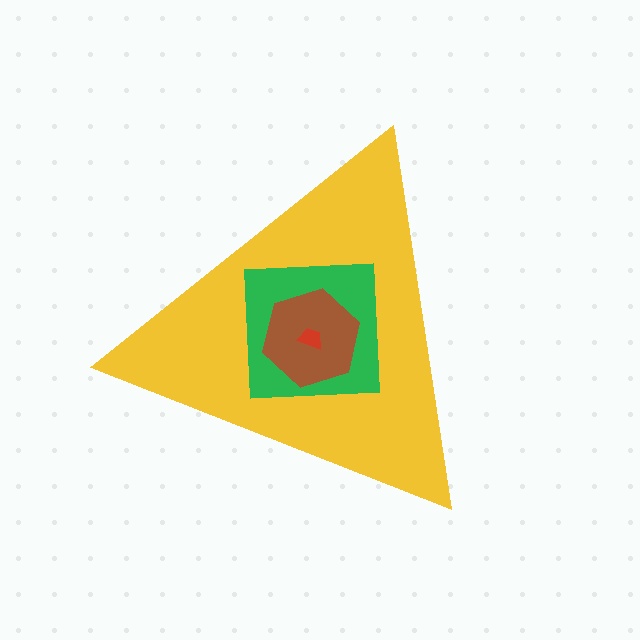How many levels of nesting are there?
4.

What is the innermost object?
The red trapezoid.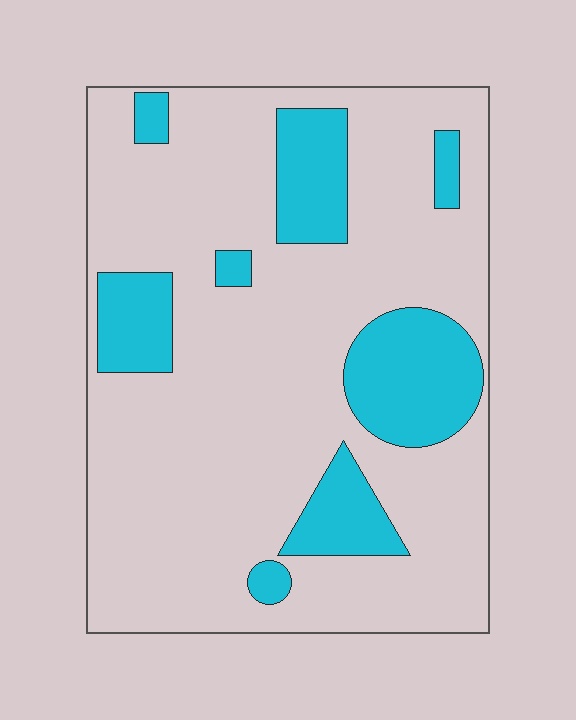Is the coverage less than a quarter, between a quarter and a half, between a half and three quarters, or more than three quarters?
Less than a quarter.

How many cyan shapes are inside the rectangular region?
8.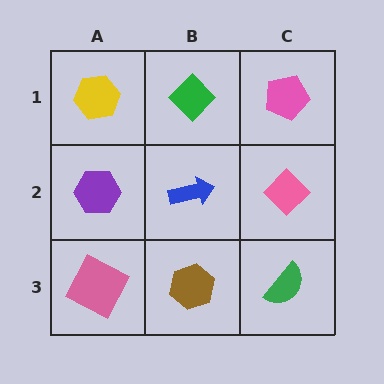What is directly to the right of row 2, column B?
A pink diamond.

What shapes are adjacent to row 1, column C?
A pink diamond (row 2, column C), a green diamond (row 1, column B).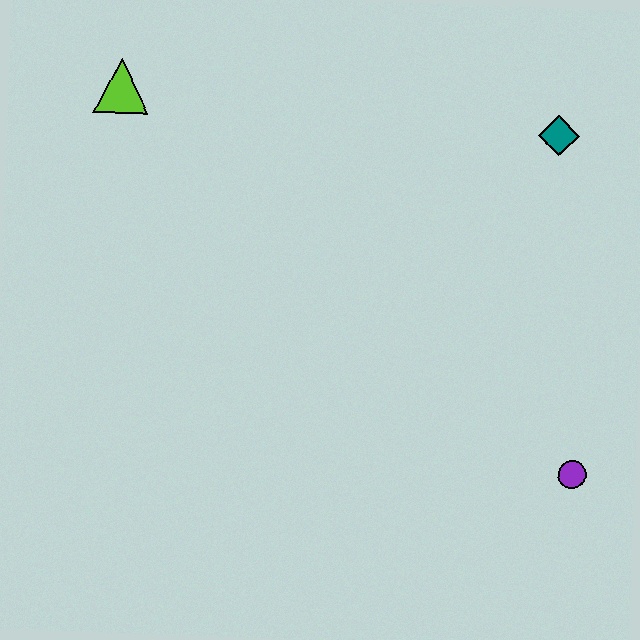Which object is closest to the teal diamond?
The purple circle is closest to the teal diamond.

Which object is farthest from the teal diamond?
The lime triangle is farthest from the teal diamond.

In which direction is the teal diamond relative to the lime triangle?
The teal diamond is to the right of the lime triangle.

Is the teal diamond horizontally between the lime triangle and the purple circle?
Yes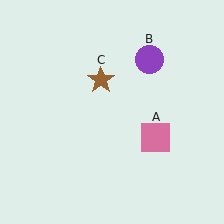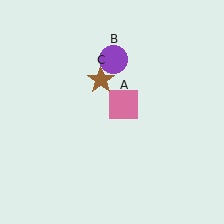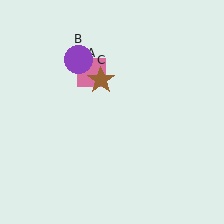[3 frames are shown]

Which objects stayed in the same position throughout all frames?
Brown star (object C) remained stationary.